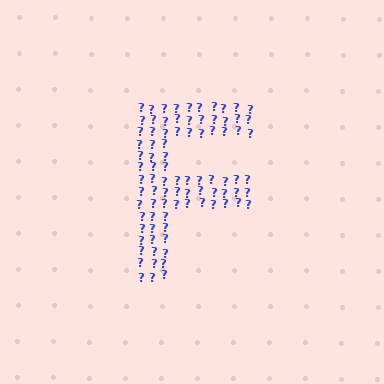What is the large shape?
The large shape is the letter F.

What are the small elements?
The small elements are question marks.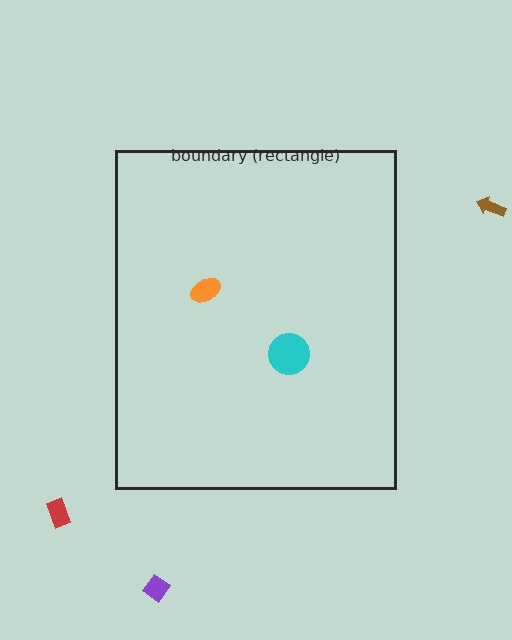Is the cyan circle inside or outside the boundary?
Inside.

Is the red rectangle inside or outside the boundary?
Outside.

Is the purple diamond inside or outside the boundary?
Outside.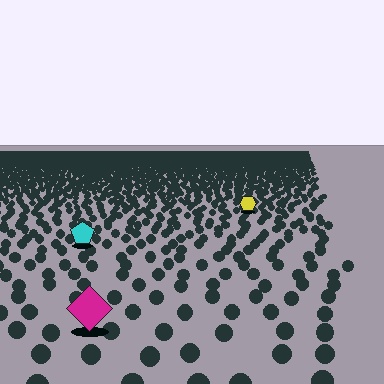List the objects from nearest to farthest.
From nearest to farthest: the magenta diamond, the cyan pentagon, the yellow hexagon.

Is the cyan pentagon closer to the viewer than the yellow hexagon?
Yes. The cyan pentagon is closer — you can tell from the texture gradient: the ground texture is coarser near it.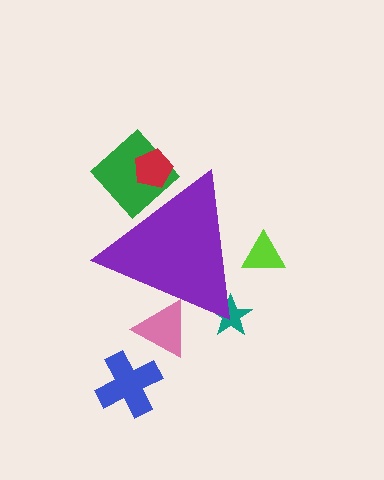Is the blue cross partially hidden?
No, the blue cross is fully visible.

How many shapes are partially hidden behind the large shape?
5 shapes are partially hidden.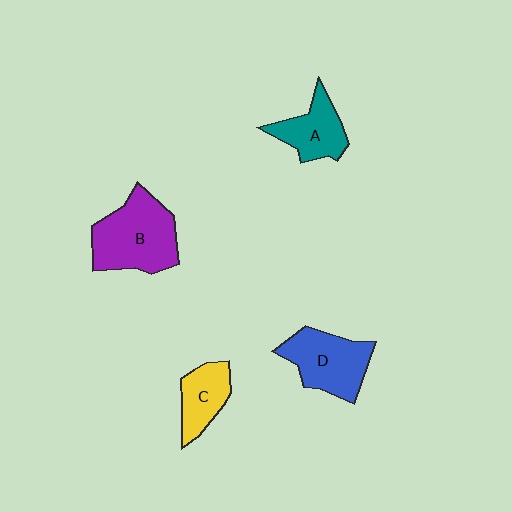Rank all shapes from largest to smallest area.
From largest to smallest: B (purple), D (blue), A (teal), C (yellow).